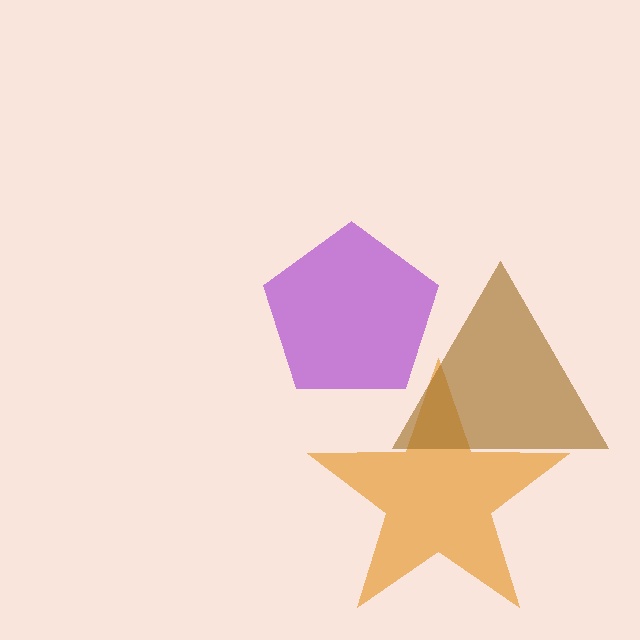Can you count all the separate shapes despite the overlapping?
Yes, there are 3 separate shapes.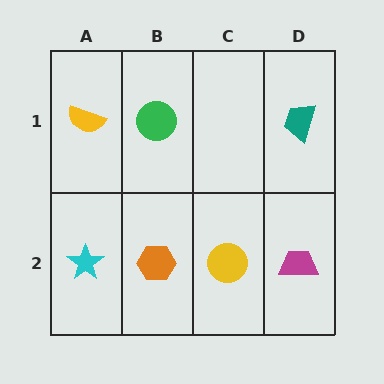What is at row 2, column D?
A magenta trapezoid.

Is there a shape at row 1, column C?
No, that cell is empty.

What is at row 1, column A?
A yellow semicircle.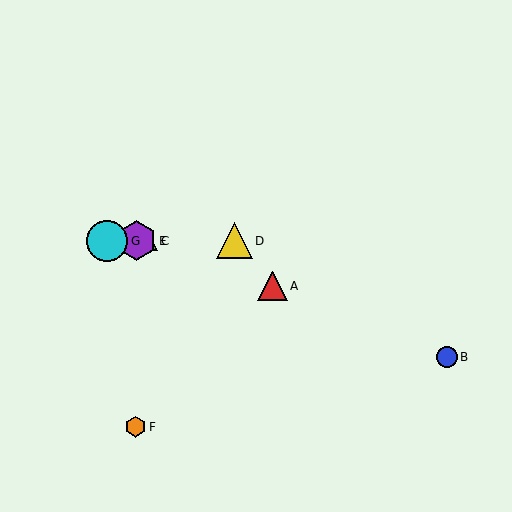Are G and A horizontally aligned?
No, G is at y≈241 and A is at y≈286.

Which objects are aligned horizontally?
Objects C, D, E, G are aligned horizontally.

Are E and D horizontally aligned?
Yes, both are at y≈241.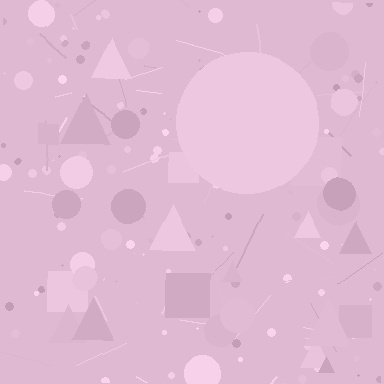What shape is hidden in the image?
A circle is hidden in the image.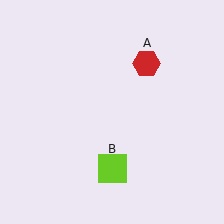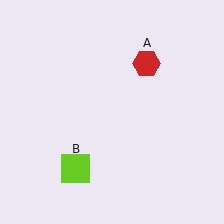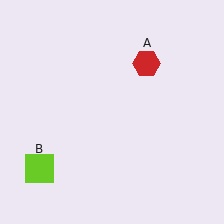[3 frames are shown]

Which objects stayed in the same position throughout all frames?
Red hexagon (object A) remained stationary.